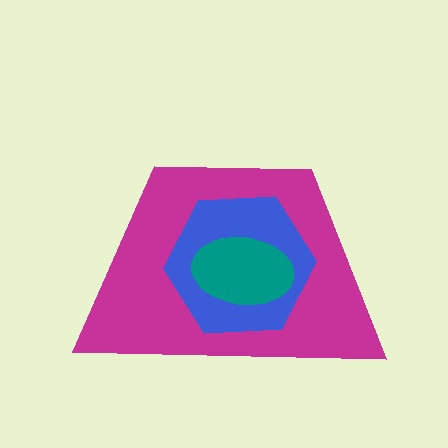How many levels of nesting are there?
3.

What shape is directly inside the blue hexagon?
The teal ellipse.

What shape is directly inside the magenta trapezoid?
The blue hexagon.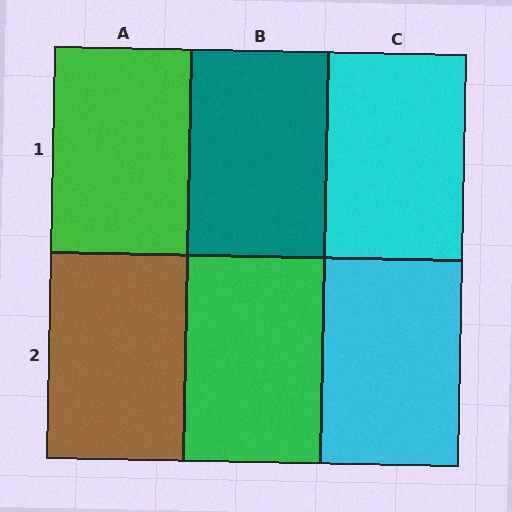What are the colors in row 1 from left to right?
Green, teal, cyan.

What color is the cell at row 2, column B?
Green.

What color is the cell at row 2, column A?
Brown.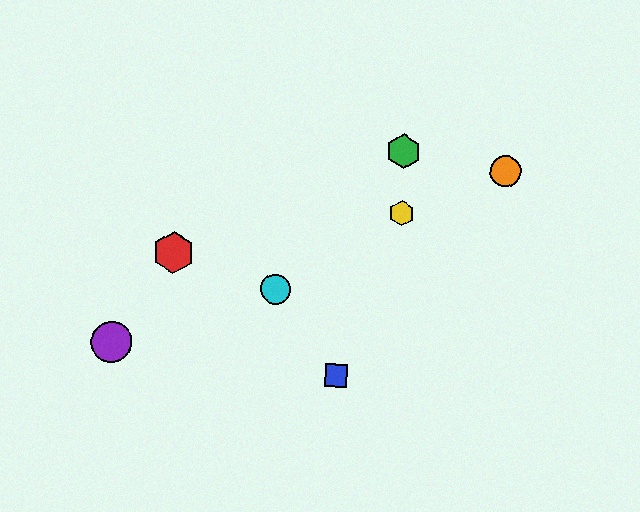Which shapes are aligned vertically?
The green hexagon, the yellow hexagon are aligned vertically.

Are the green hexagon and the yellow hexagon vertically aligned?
Yes, both are at x≈403.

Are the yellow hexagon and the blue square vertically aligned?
No, the yellow hexagon is at x≈402 and the blue square is at x≈336.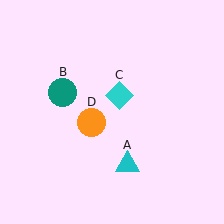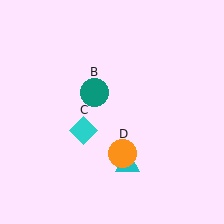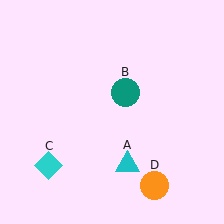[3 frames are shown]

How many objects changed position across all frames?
3 objects changed position: teal circle (object B), cyan diamond (object C), orange circle (object D).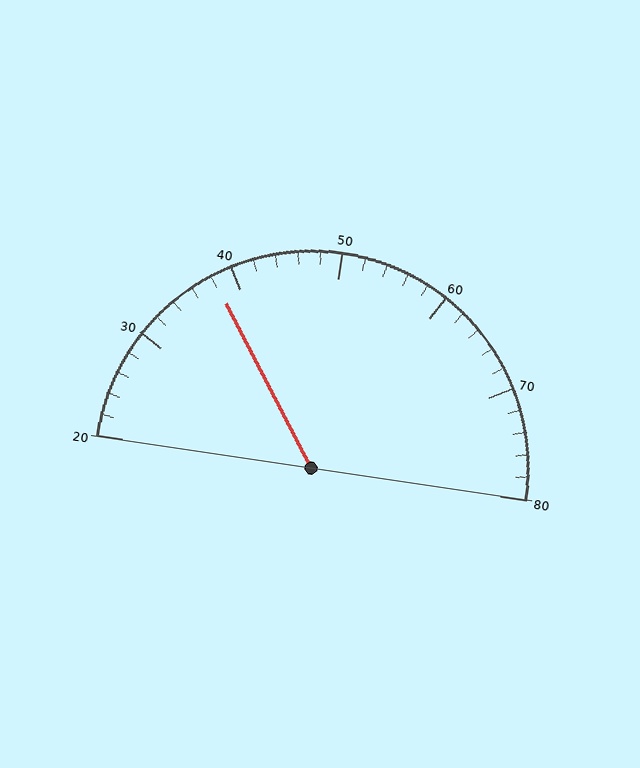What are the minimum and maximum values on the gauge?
The gauge ranges from 20 to 80.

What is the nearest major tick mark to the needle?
The nearest major tick mark is 40.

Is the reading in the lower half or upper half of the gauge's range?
The reading is in the lower half of the range (20 to 80).